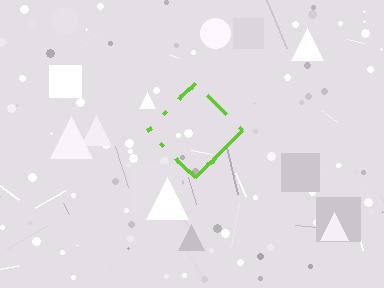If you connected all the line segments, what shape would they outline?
They would outline a diamond.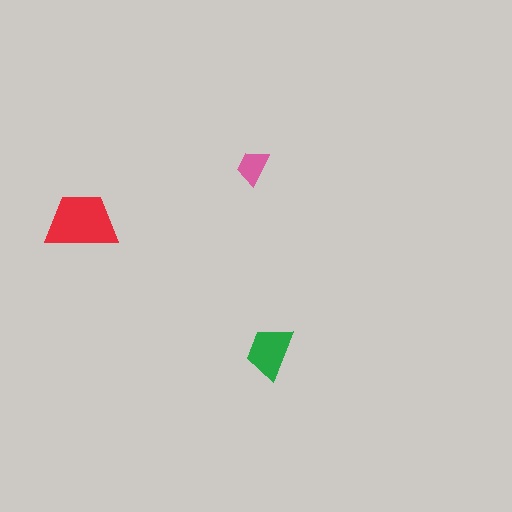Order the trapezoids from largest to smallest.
the red one, the green one, the pink one.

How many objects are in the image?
There are 3 objects in the image.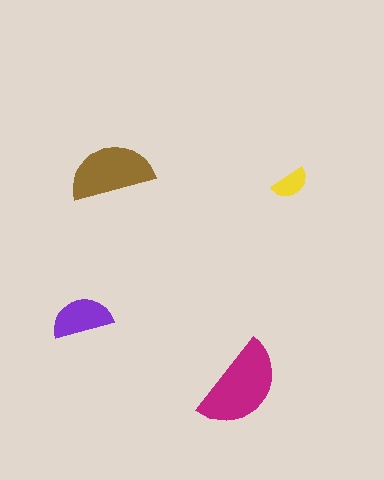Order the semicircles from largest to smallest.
the magenta one, the brown one, the purple one, the yellow one.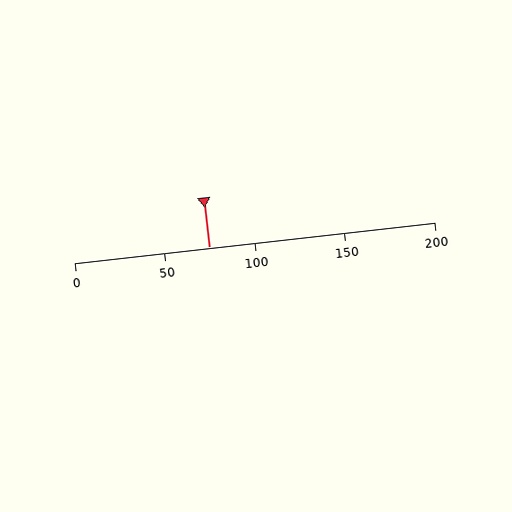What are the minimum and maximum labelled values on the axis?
The axis runs from 0 to 200.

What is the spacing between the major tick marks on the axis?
The major ticks are spaced 50 apart.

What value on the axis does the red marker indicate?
The marker indicates approximately 75.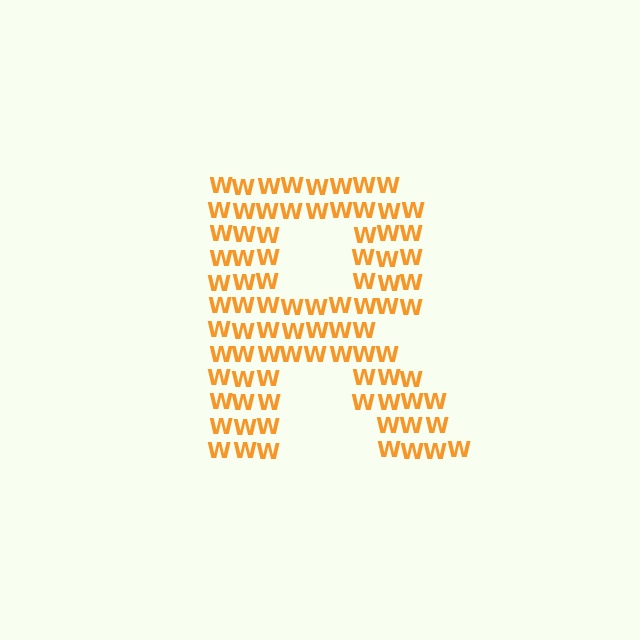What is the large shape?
The large shape is the letter R.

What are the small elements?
The small elements are letter W's.